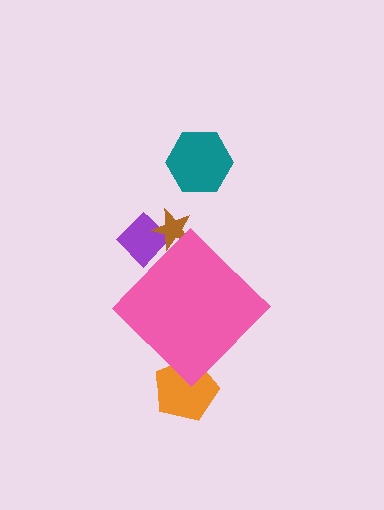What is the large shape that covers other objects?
A pink diamond.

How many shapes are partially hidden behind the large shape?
3 shapes are partially hidden.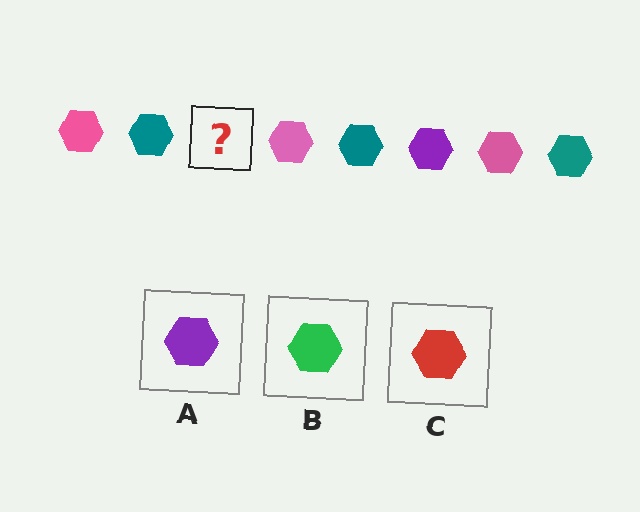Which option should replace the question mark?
Option A.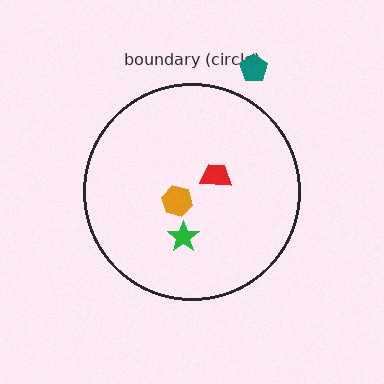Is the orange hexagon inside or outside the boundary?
Inside.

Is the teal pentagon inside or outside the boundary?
Outside.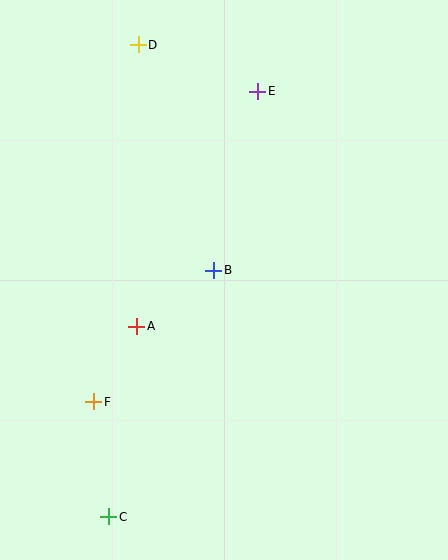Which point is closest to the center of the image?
Point B at (214, 270) is closest to the center.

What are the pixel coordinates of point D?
Point D is at (138, 45).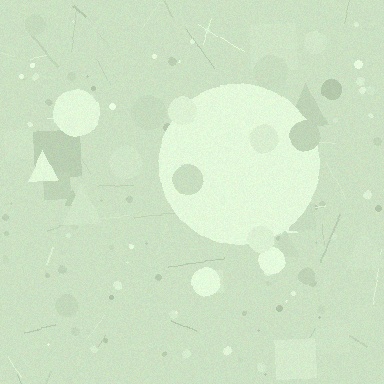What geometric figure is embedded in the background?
A circle is embedded in the background.